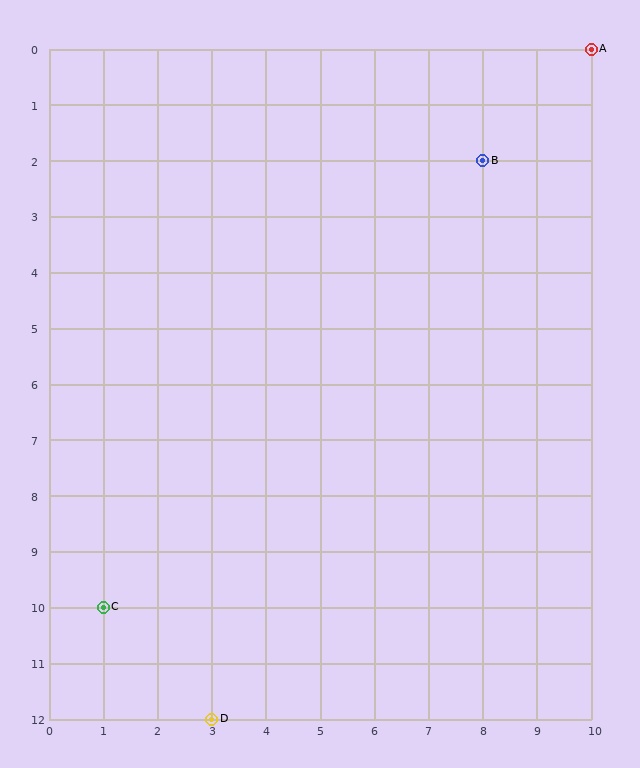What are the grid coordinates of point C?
Point C is at grid coordinates (1, 10).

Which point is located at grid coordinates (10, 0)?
Point A is at (10, 0).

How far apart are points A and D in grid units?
Points A and D are 7 columns and 12 rows apart (about 13.9 grid units diagonally).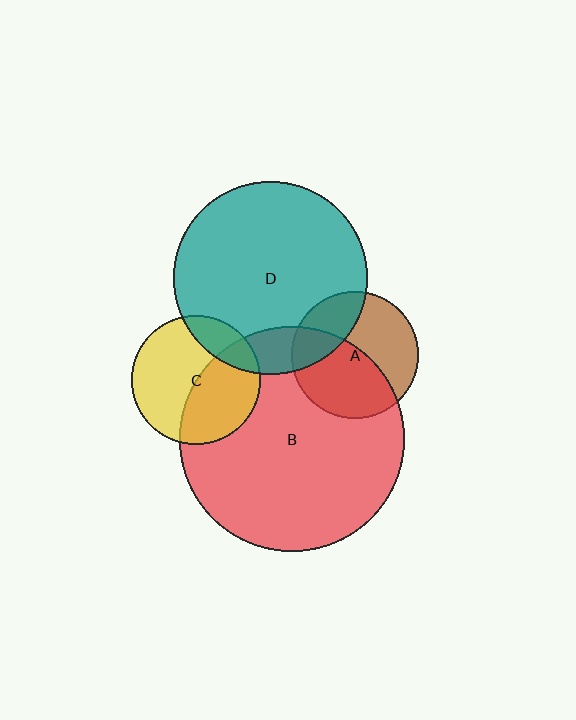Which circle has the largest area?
Circle B (red).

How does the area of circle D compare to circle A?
Approximately 2.3 times.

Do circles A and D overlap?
Yes.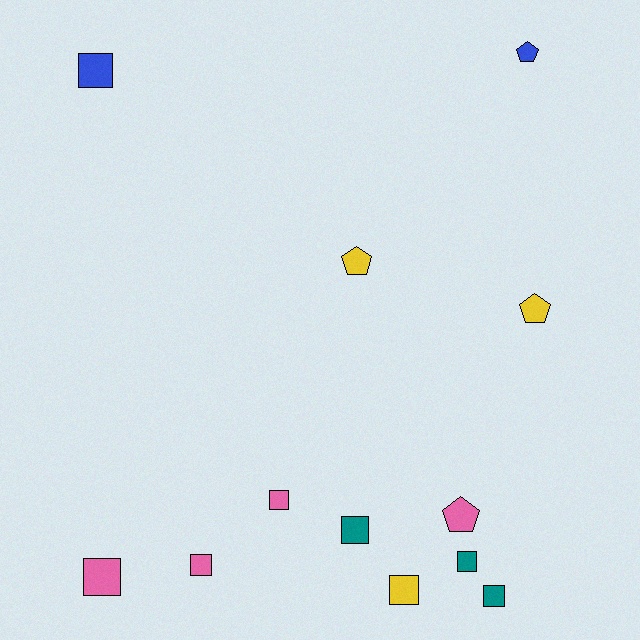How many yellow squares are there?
There is 1 yellow square.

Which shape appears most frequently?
Square, with 8 objects.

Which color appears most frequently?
Pink, with 4 objects.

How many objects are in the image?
There are 12 objects.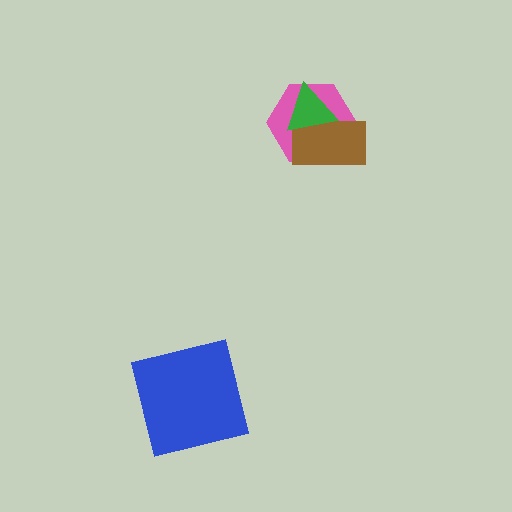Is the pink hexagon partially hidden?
Yes, it is partially covered by another shape.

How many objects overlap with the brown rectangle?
2 objects overlap with the brown rectangle.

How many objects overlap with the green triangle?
2 objects overlap with the green triangle.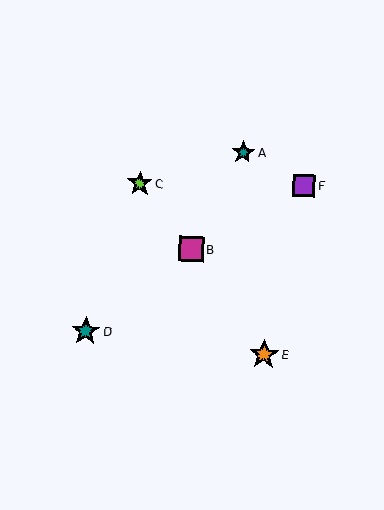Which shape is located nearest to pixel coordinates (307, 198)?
The purple square (labeled F) at (304, 186) is nearest to that location.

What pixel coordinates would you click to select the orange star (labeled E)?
Click at (264, 355) to select the orange star E.